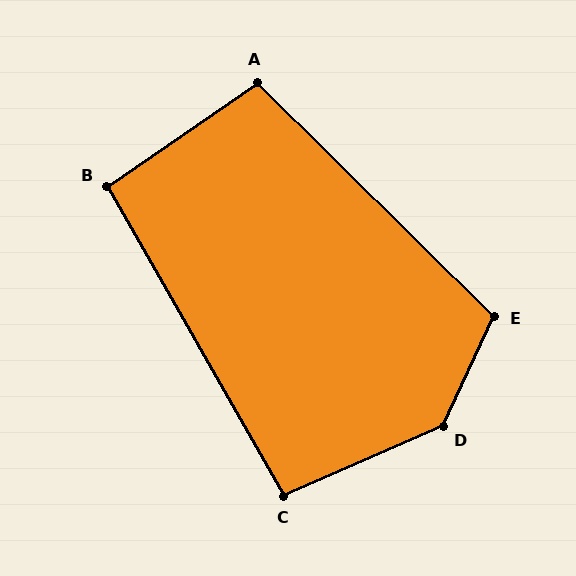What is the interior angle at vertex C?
Approximately 96 degrees (obtuse).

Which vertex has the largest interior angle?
D, at approximately 138 degrees.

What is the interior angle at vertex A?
Approximately 101 degrees (obtuse).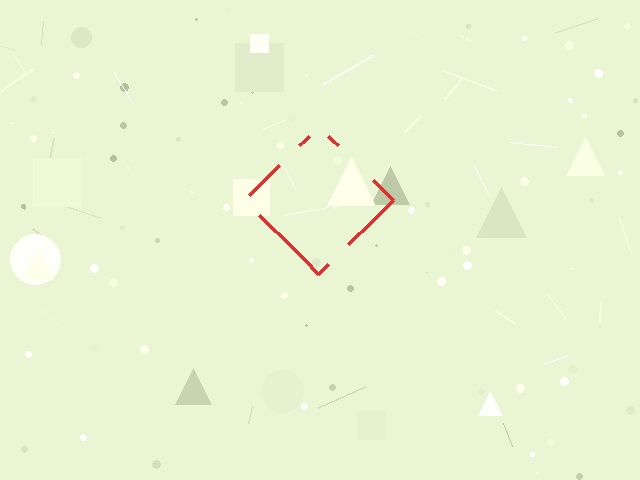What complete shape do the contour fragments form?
The contour fragments form a diamond.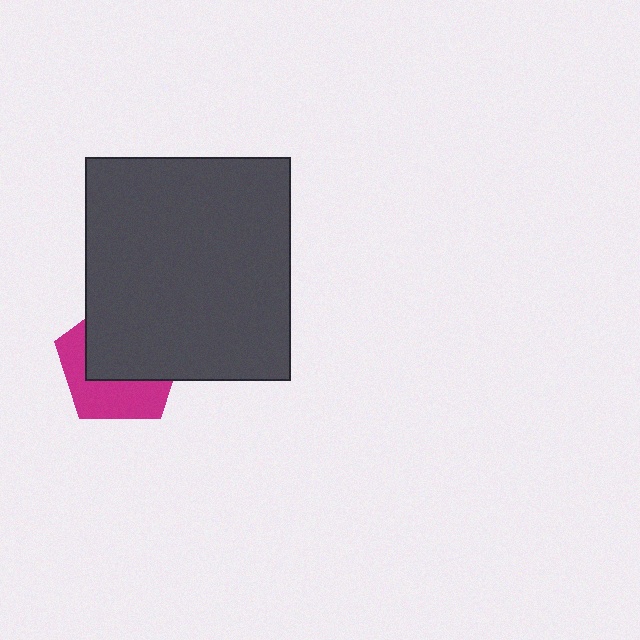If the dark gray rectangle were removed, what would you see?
You would see the complete magenta pentagon.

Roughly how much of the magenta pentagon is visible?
A small part of it is visible (roughly 43%).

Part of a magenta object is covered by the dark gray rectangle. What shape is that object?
It is a pentagon.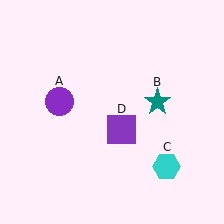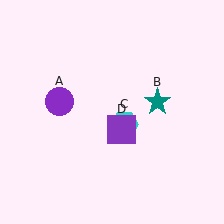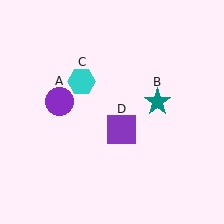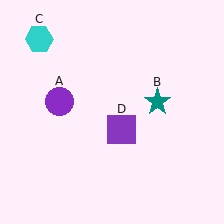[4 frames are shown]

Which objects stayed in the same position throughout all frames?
Purple circle (object A) and teal star (object B) and purple square (object D) remained stationary.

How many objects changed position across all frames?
1 object changed position: cyan hexagon (object C).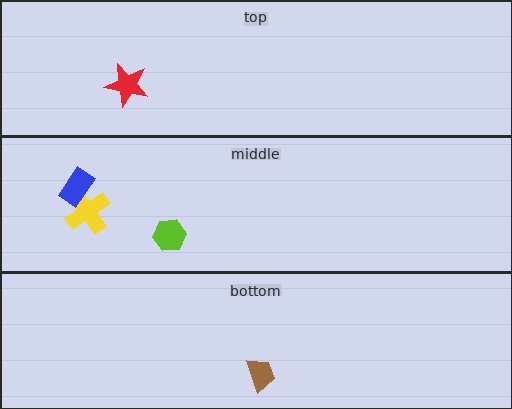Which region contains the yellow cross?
The middle region.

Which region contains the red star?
The top region.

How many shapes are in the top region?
1.